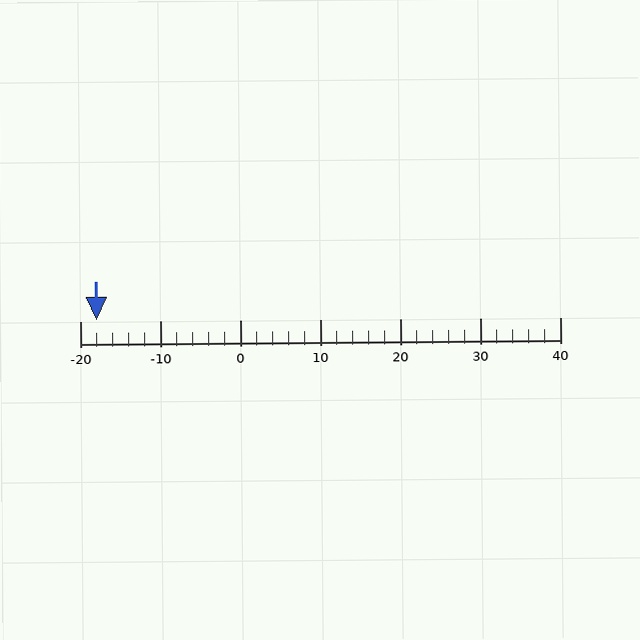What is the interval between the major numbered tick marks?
The major tick marks are spaced 10 units apart.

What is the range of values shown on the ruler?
The ruler shows values from -20 to 40.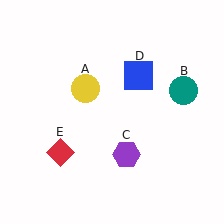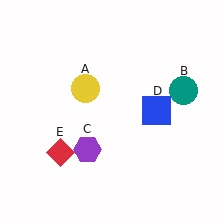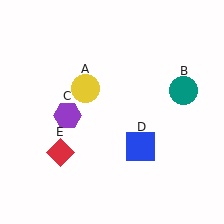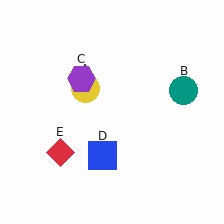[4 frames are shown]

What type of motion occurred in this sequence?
The purple hexagon (object C), blue square (object D) rotated clockwise around the center of the scene.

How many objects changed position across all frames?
2 objects changed position: purple hexagon (object C), blue square (object D).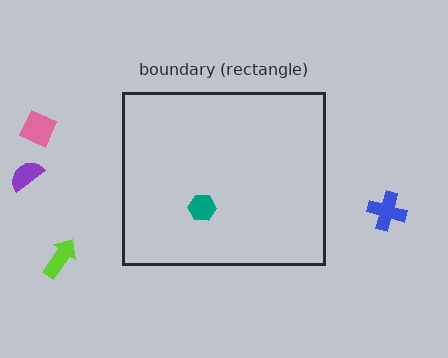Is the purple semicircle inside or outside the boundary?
Outside.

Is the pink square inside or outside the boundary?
Outside.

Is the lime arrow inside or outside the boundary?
Outside.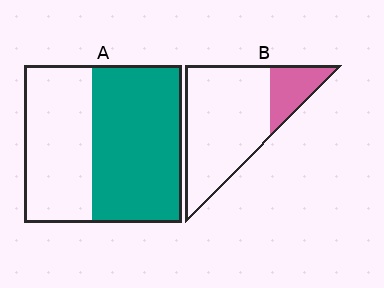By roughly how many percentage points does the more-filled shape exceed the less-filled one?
By roughly 35 percentage points (A over B).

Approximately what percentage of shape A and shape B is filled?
A is approximately 55% and B is approximately 20%.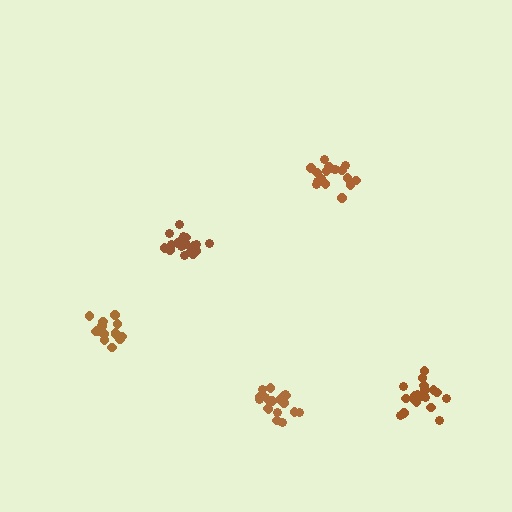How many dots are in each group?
Group 1: 18 dots, Group 2: 19 dots, Group 3: 18 dots, Group 4: 19 dots, Group 5: 16 dots (90 total).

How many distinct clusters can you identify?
There are 5 distinct clusters.